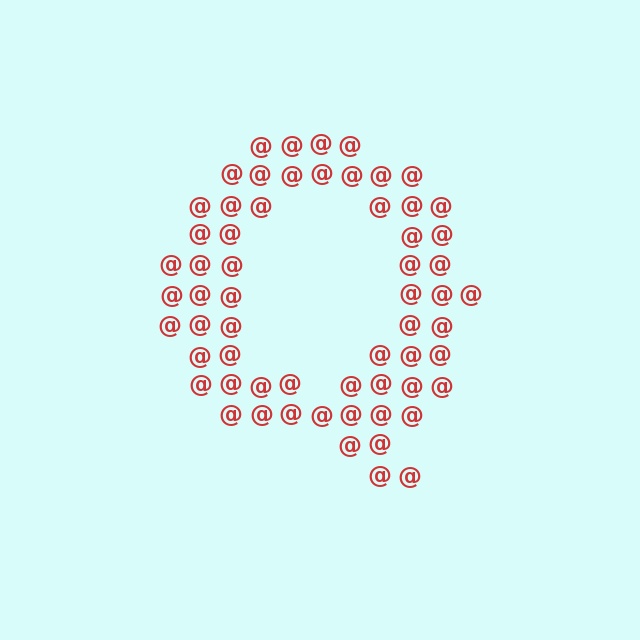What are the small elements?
The small elements are at signs.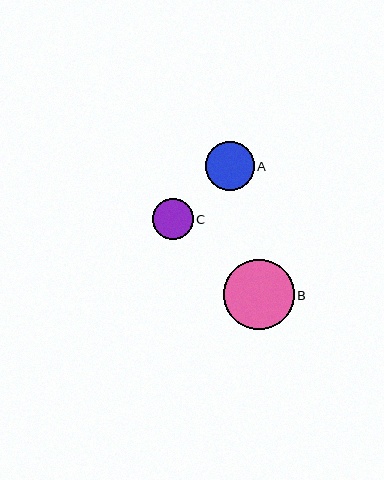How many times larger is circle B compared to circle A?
Circle B is approximately 1.5 times the size of circle A.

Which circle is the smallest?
Circle C is the smallest with a size of approximately 40 pixels.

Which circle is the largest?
Circle B is the largest with a size of approximately 70 pixels.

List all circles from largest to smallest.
From largest to smallest: B, A, C.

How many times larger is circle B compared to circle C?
Circle B is approximately 1.7 times the size of circle C.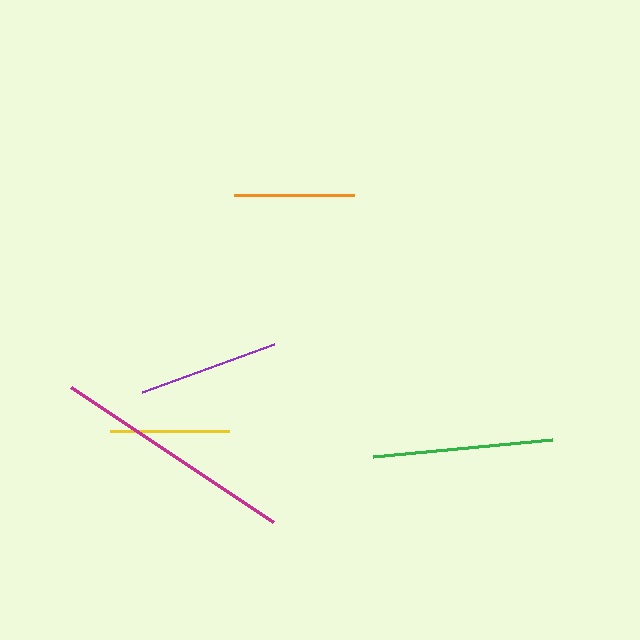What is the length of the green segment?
The green segment is approximately 180 pixels long.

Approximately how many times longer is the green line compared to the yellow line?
The green line is approximately 1.5 times the length of the yellow line.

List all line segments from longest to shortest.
From longest to shortest: magenta, green, purple, orange, yellow.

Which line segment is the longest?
The magenta line is the longest at approximately 243 pixels.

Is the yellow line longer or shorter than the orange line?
The orange line is longer than the yellow line.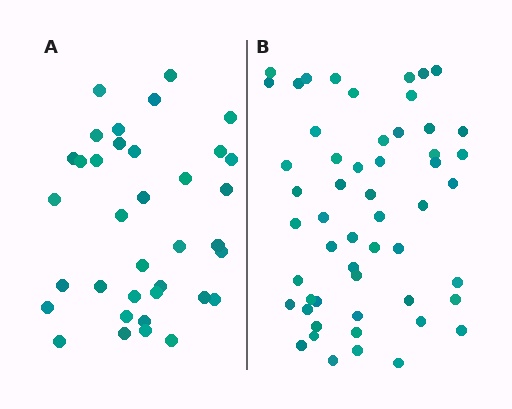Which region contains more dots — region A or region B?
Region B (the right region) has more dots.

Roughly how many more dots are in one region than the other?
Region B has approximately 20 more dots than region A.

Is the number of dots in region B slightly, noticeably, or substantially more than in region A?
Region B has substantially more. The ratio is roughly 1.5 to 1.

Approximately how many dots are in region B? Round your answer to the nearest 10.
About 50 dots. (The exact count is 54, which rounds to 50.)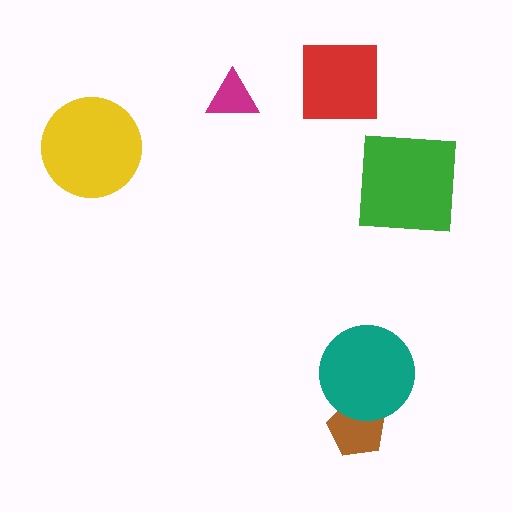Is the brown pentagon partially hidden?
Yes, it is partially covered by another shape.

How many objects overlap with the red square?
0 objects overlap with the red square.